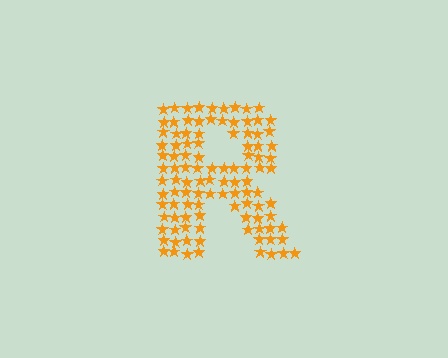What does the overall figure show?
The overall figure shows the letter R.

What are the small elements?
The small elements are stars.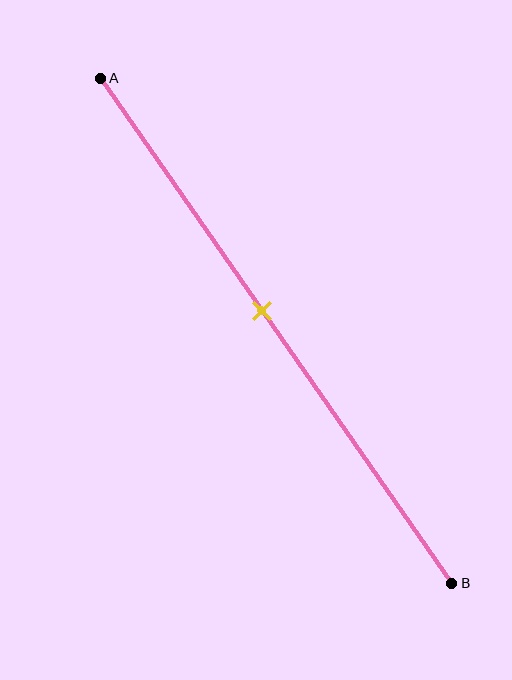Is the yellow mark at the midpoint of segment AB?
No, the mark is at about 45% from A, not at the 50% midpoint.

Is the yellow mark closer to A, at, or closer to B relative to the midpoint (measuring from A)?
The yellow mark is closer to point A than the midpoint of segment AB.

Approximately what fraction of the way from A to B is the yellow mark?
The yellow mark is approximately 45% of the way from A to B.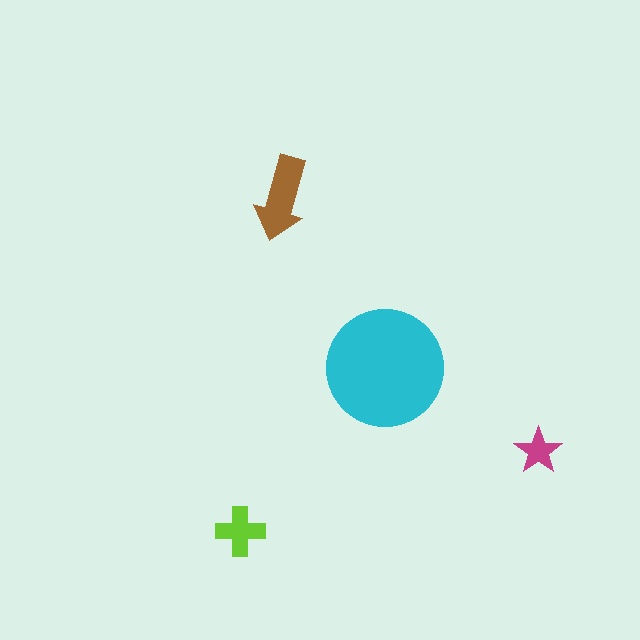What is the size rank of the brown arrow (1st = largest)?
2nd.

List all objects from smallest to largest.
The magenta star, the lime cross, the brown arrow, the cyan circle.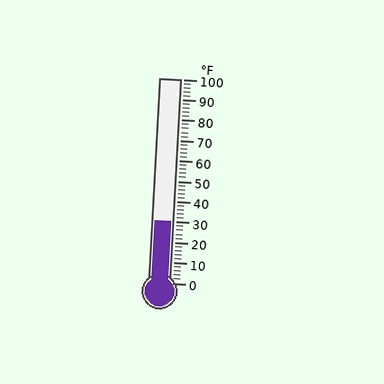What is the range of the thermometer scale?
The thermometer scale ranges from 0°F to 100°F.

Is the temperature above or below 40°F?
The temperature is below 40°F.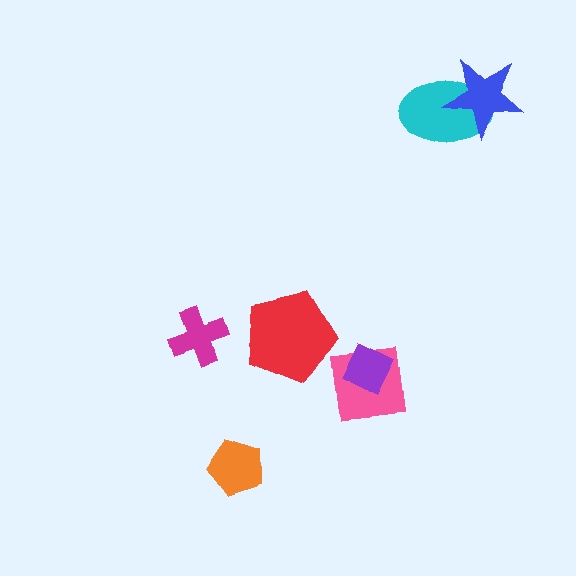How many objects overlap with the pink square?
1 object overlaps with the pink square.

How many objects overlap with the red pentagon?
0 objects overlap with the red pentagon.